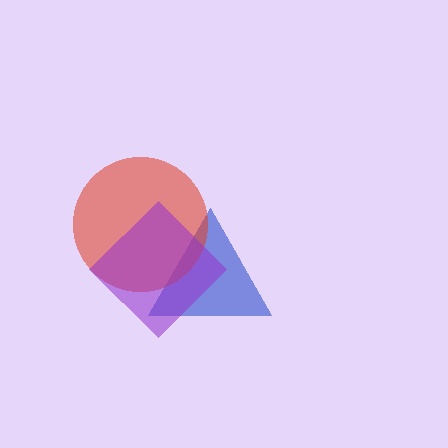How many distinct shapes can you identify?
There are 3 distinct shapes: a blue triangle, a red circle, a purple diamond.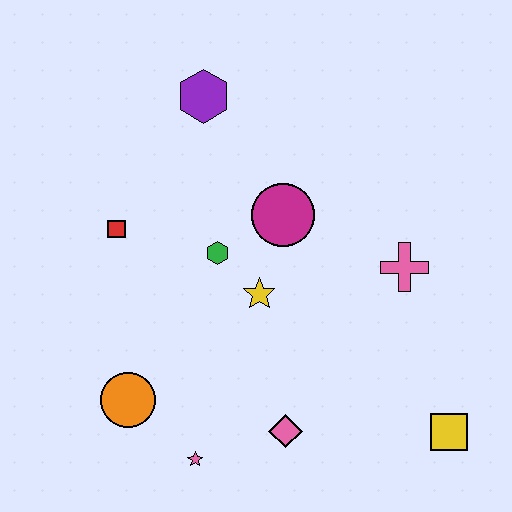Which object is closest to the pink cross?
The magenta circle is closest to the pink cross.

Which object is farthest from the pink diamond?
The purple hexagon is farthest from the pink diamond.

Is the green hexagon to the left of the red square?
No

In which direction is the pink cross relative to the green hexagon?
The pink cross is to the right of the green hexagon.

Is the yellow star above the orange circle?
Yes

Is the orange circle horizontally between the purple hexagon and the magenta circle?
No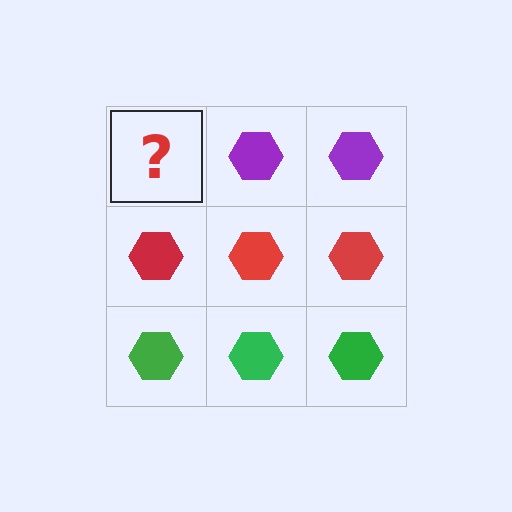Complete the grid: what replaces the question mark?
The question mark should be replaced with a purple hexagon.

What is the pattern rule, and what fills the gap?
The rule is that each row has a consistent color. The gap should be filled with a purple hexagon.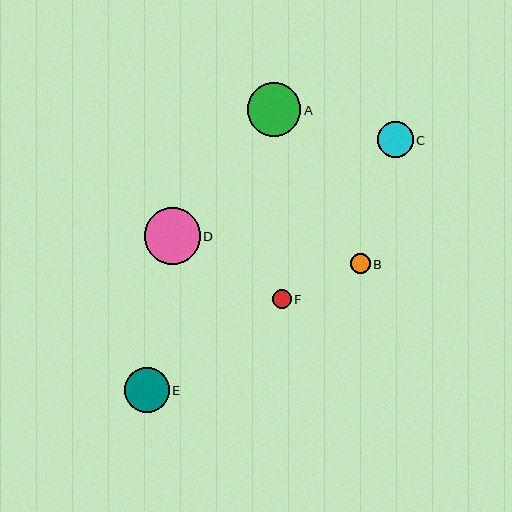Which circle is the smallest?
Circle F is the smallest with a size of approximately 19 pixels.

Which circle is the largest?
Circle D is the largest with a size of approximately 56 pixels.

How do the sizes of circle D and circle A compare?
Circle D and circle A are approximately the same size.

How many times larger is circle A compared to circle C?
Circle A is approximately 1.5 times the size of circle C.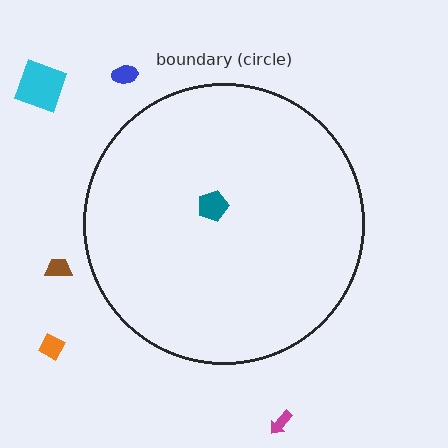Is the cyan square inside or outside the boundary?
Outside.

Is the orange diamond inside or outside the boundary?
Outside.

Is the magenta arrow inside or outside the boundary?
Outside.